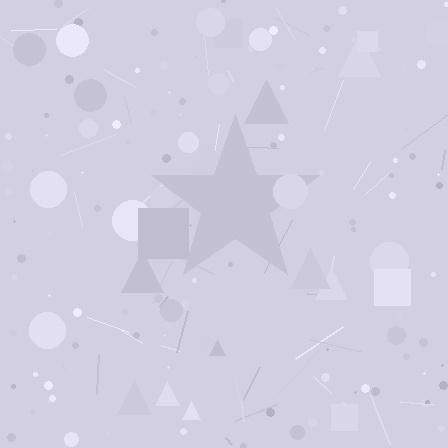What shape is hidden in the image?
A star is hidden in the image.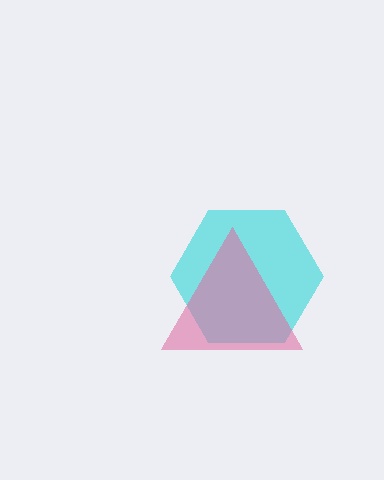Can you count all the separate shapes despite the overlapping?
Yes, there are 2 separate shapes.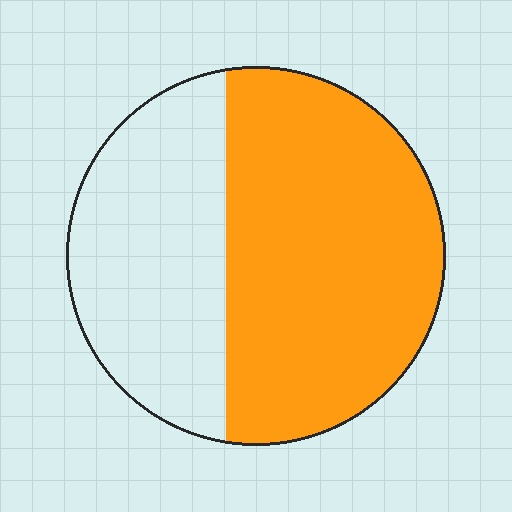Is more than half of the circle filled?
Yes.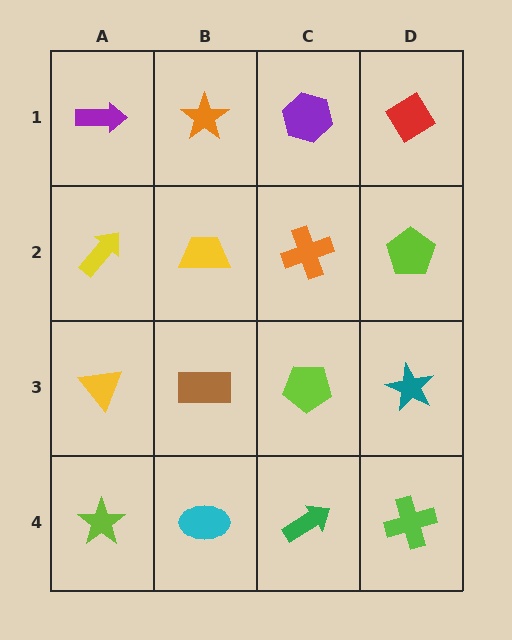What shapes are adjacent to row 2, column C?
A purple hexagon (row 1, column C), a lime pentagon (row 3, column C), a yellow trapezoid (row 2, column B), a lime pentagon (row 2, column D).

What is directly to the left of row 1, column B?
A purple arrow.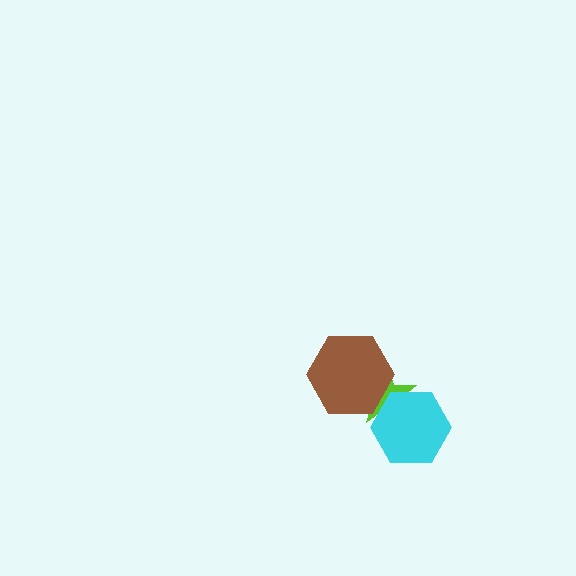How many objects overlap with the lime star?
2 objects overlap with the lime star.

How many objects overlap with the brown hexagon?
1 object overlaps with the brown hexagon.